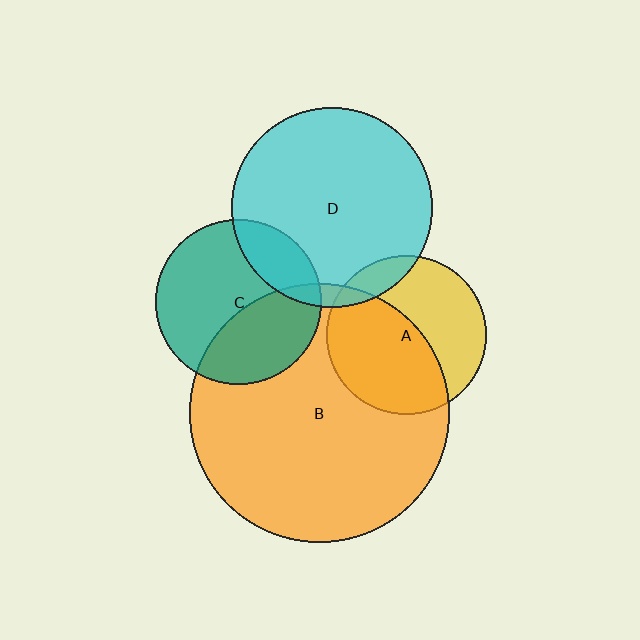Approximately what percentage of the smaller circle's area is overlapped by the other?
Approximately 20%.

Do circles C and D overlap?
Yes.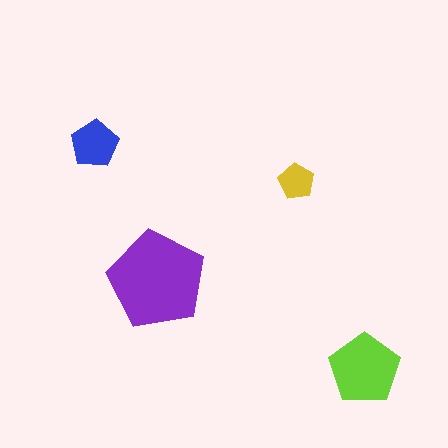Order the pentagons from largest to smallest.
the purple one, the lime one, the blue one, the yellow one.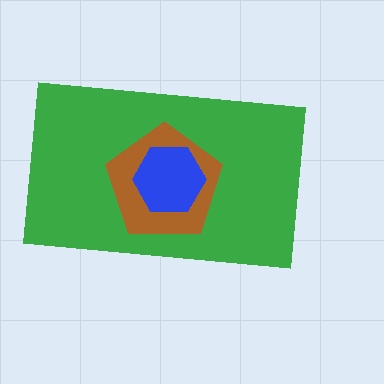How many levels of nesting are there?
3.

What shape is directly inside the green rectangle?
The brown pentagon.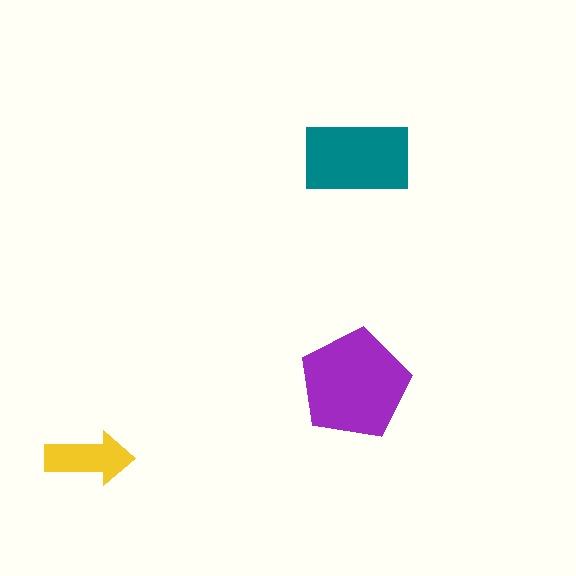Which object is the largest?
The purple pentagon.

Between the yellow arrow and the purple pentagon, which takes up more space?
The purple pentagon.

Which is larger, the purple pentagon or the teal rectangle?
The purple pentagon.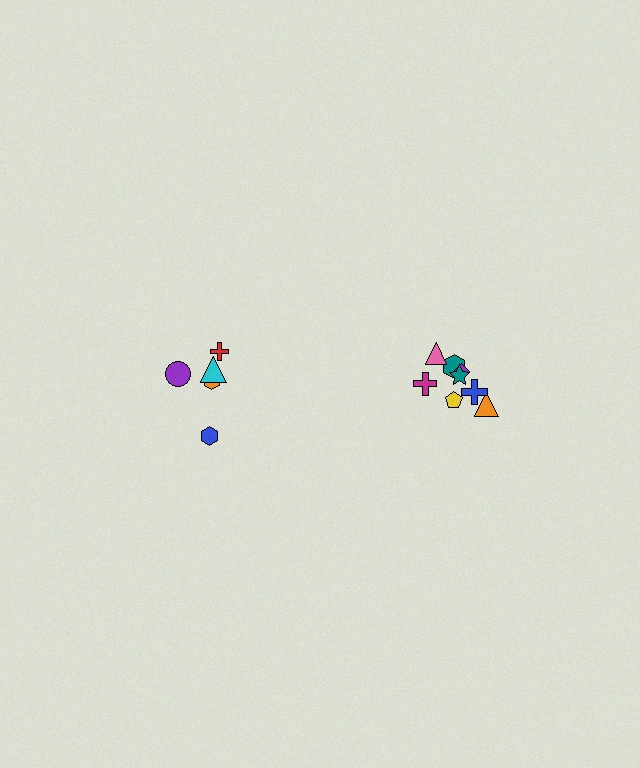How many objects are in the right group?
There are 8 objects.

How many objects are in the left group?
There are 5 objects.